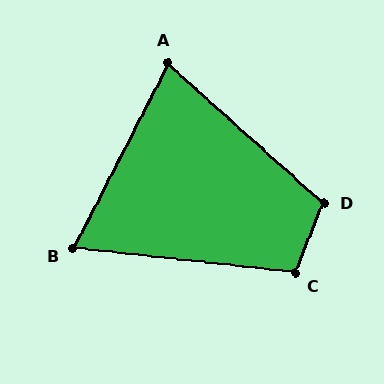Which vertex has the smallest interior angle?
B, at approximately 69 degrees.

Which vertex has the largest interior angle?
D, at approximately 111 degrees.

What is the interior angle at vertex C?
Approximately 105 degrees (obtuse).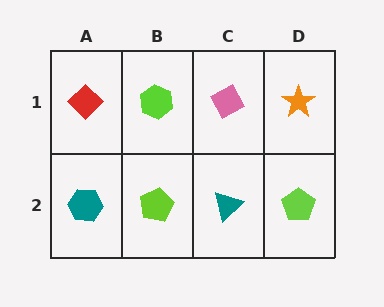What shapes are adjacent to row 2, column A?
A red diamond (row 1, column A), a lime pentagon (row 2, column B).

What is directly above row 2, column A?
A red diamond.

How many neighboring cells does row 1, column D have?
2.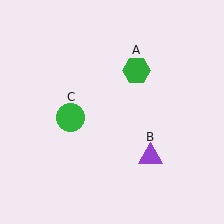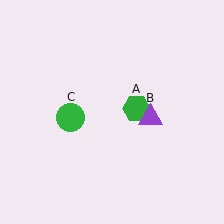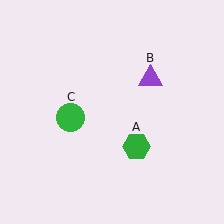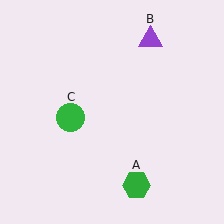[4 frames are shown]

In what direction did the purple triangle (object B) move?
The purple triangle (object B) moved up.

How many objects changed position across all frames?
2 objects changed position: green hexagon (object A), purple triangle (object B).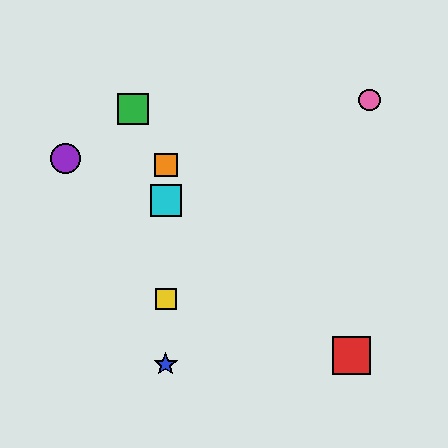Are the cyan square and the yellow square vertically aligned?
Yes, both are at x≈166.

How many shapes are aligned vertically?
4 shapes (the blue star, the yellow square, the orange square, the cyan square) are aligned vertically.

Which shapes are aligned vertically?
The blue star, the yellow square, the orange square, the cyan square are aligned vertically.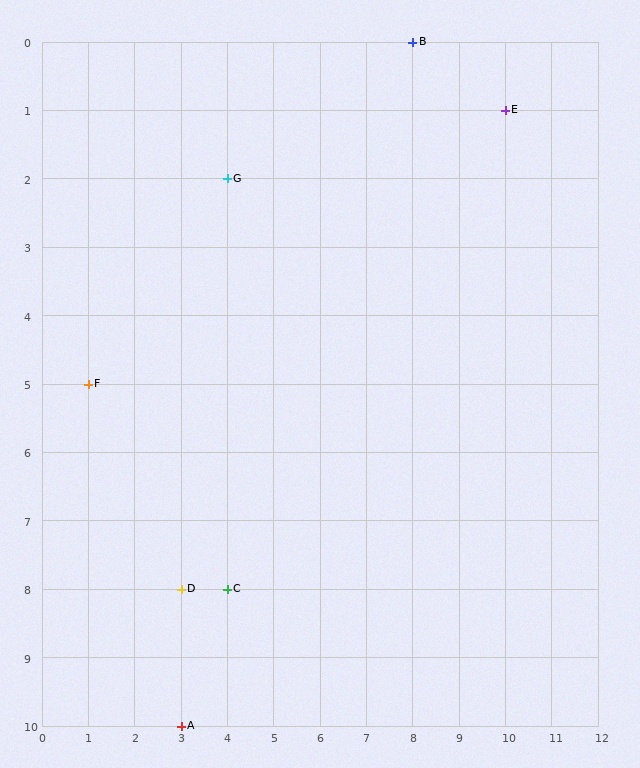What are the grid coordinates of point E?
Point E is at grid coordinates (10, 1).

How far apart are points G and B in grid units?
Points G and B are 4 columns and 2 rows apart (about 4.5 grid units diagonally).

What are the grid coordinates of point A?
Point A is at grid coordinates (3, 10).